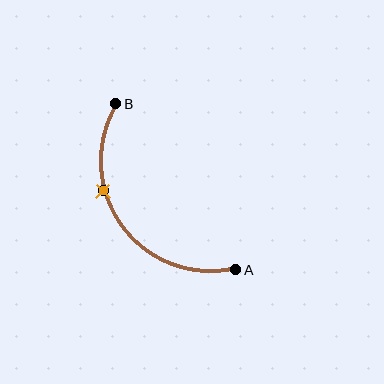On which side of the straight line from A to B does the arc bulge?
The arc bulges below and to the left of the straight line connecting A and B.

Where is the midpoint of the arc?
The arc midpoint is the point on the curve farthest from the straight line joining A and B. It sits below and to the left of that line.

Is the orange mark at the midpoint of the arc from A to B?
No. The orange mark lies on the arc but is closer to endpoint B. The arc midpoint would be at the point on the curve equidistant along the arc from both A and B.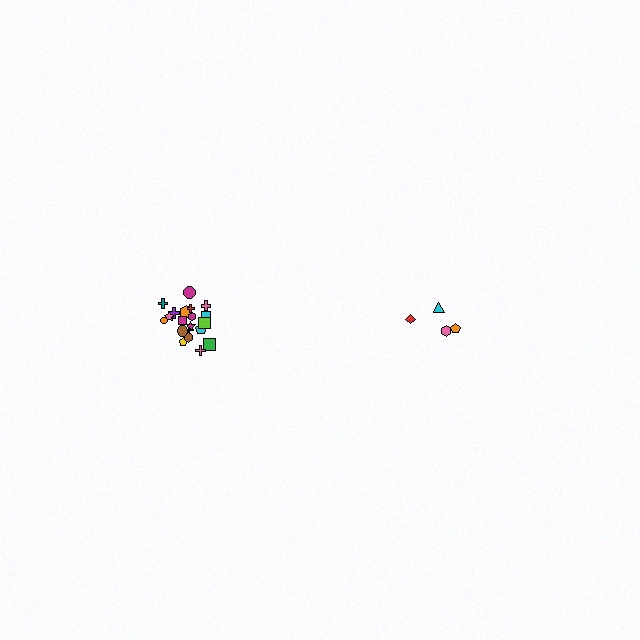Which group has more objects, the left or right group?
The left group.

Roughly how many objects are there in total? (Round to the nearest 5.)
Roughly 25 objects in total.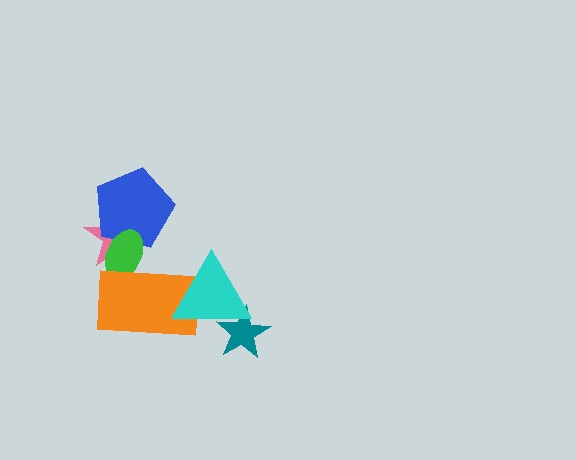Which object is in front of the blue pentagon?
The green ellipse is in front of the blue pentagon.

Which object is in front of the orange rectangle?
The cyan triangle is in front of the orange rectangle.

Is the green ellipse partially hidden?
Yes, it is partially covered by another shape.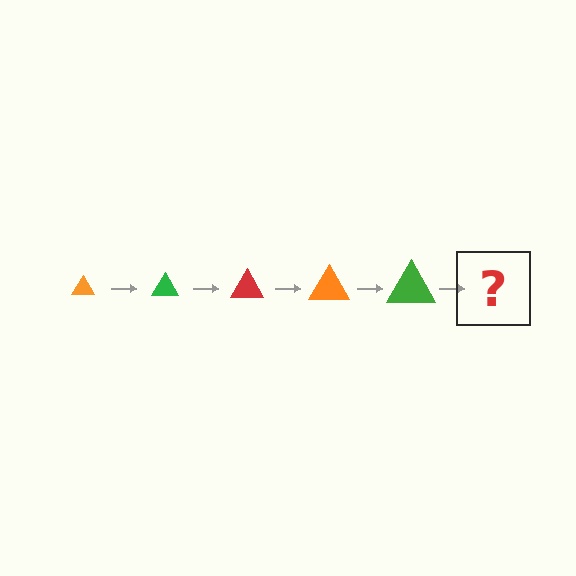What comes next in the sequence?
The next element should be a red triangle, larger than the previous one.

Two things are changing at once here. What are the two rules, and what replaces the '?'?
The two rules are that the triangle grows larger each step and the color cycles through orange, green, and red. The '?' should be a red triangle, larger than the previous one.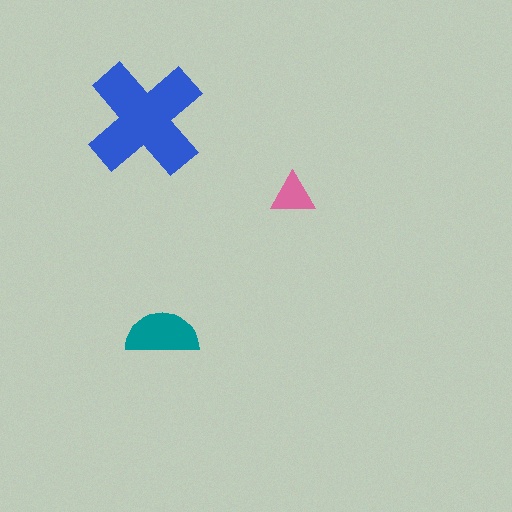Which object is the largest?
The blue cross.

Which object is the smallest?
The pink triangle.